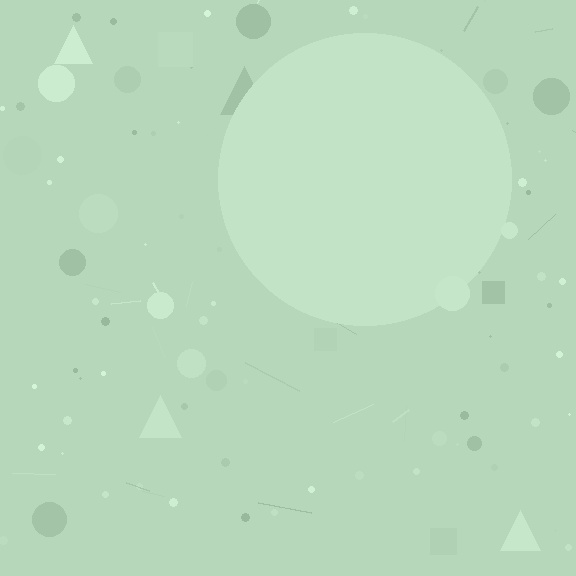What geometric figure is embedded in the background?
A circle is embedded in the background.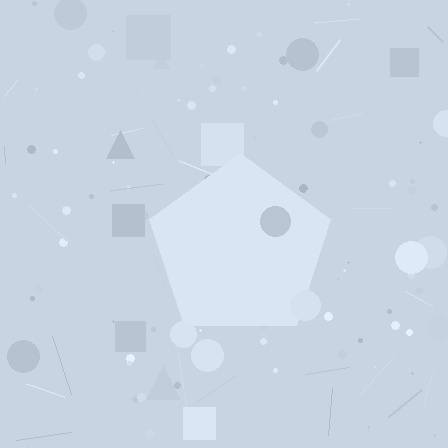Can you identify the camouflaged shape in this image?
The camouflaged shape is a pentagon.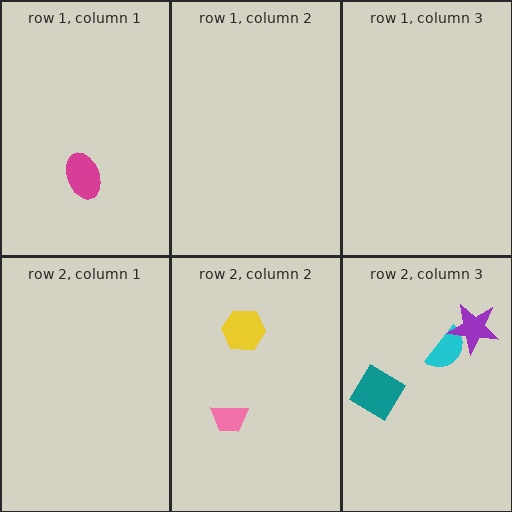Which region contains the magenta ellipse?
The row 1, column 1 region.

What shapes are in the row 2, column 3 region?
The teal diamond, the cyan semicircle, the purple star.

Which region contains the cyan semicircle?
The row 2, column 3 region.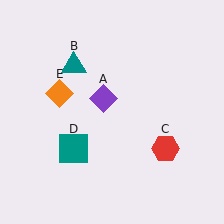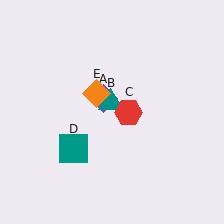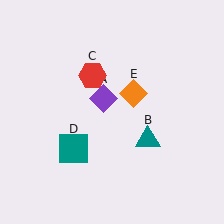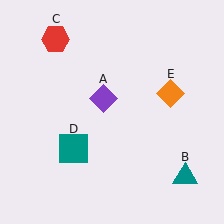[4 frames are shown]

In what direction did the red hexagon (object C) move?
The red hexagon (object C) moved up and to the left.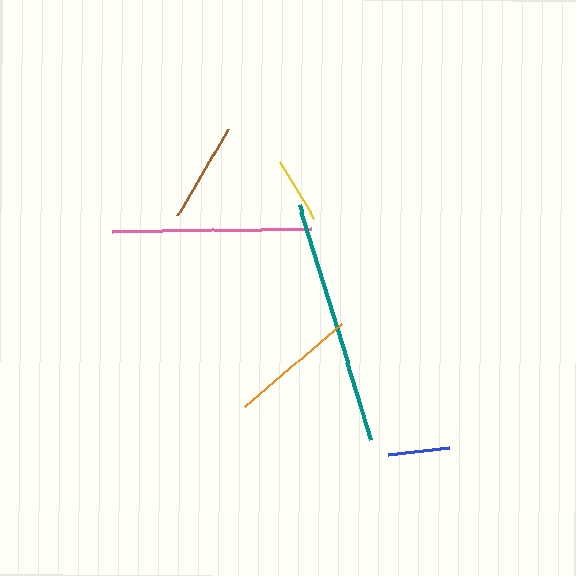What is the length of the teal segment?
The teal segment is approximately 245 pixels long.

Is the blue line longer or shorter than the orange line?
The orange line is longer than the blue line.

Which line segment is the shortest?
The blue line is the shortest at approximately 61 pixels.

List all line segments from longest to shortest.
From longest to shortest: teal, pink, orange, brown, yellow, blue.